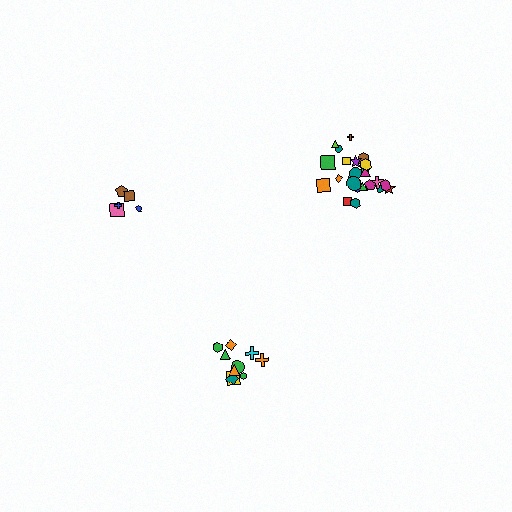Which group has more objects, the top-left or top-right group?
The top-right group.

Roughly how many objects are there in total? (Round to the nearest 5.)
Roughly 40 objects in total.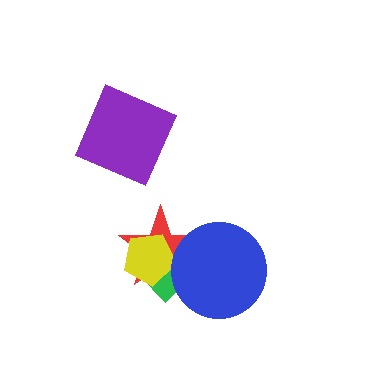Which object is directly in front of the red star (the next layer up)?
The green diamond is directly in front of the red star.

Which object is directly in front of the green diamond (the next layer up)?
The yellow pentagon is directly in front of the green diamond.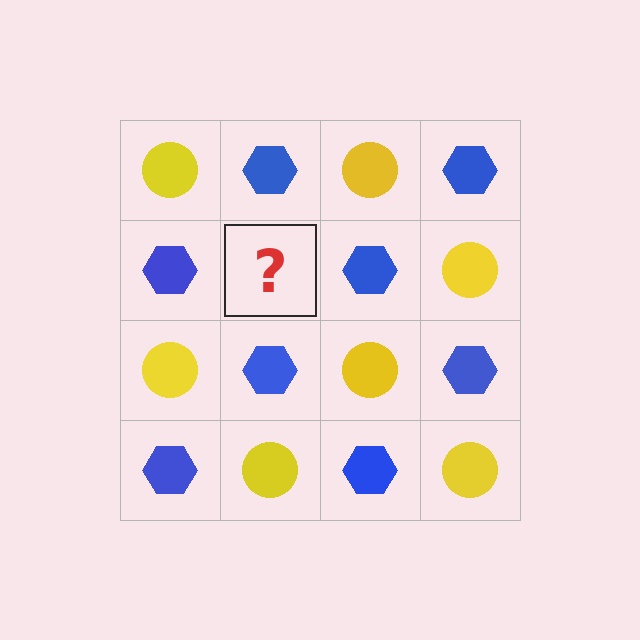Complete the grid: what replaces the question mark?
The question mark should be replaced with a yellow circle.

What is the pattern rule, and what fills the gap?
The rule is that it alternates yellow circle and blue hexagon in a checkerboard pattern. The gap should be filled with a yellow circle.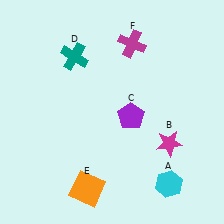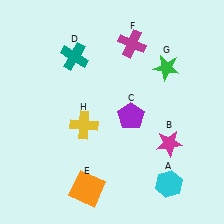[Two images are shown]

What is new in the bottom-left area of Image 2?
A yellow cross (H) was added in the bottom-left area of Image 2.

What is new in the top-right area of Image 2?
A green star (G) was added in the top-right area of Image 2.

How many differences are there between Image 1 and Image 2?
There are 2 differences between the two images.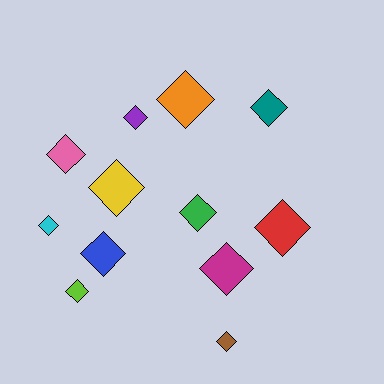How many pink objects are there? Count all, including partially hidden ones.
There is 1 pink object.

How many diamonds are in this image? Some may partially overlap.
There are 12 diamonds.